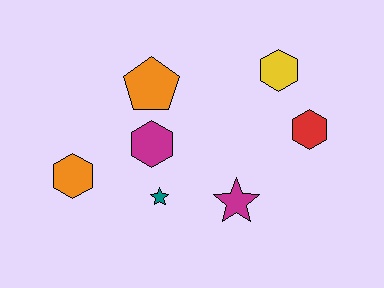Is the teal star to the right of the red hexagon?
No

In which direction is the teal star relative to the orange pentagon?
The teal star is below the orange pentagon.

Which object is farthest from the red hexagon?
The orange hexagon is farthest from the red hexagon.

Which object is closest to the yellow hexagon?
The red hexagon is closest to the yellow hexagon.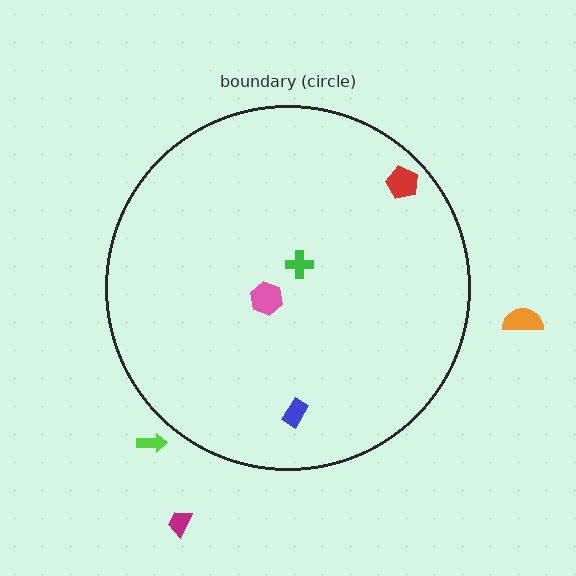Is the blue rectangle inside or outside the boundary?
Inside.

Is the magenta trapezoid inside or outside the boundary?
Outside.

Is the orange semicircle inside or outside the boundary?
Outside.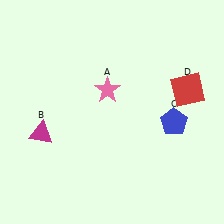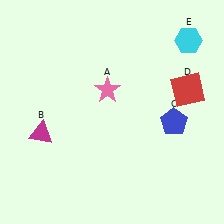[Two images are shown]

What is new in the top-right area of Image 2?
A cyan hexagon (E) was added in the top-right area of Image 2.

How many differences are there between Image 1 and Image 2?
There is 1 difference between the two images.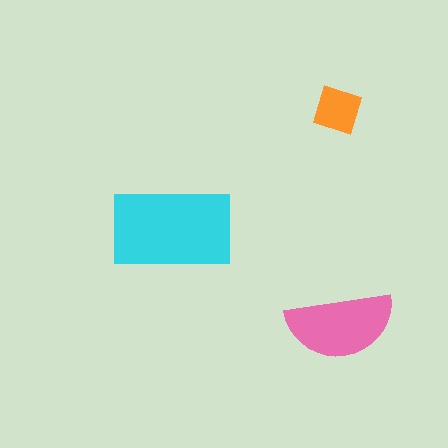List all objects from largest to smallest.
The cyan rectangle, the pink semicircle, the orange square.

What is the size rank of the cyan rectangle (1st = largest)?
1st.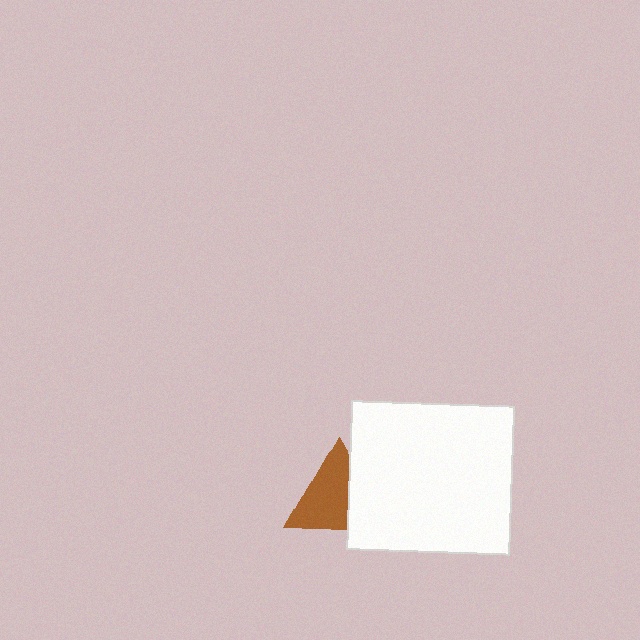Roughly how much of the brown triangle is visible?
Most of it is visible (roughly 66%).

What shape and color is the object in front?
The object in front is a white rectangle.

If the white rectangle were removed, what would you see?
You would see the complete brown triangle.